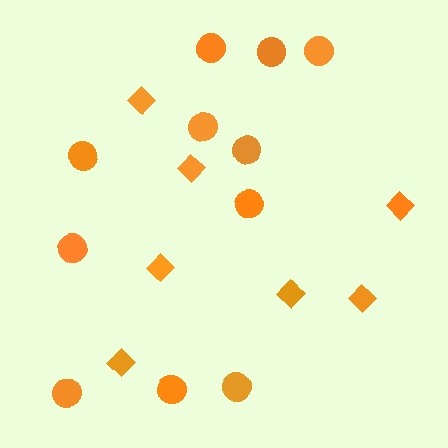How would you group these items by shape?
There are 2 groups: one group of circles (11) and one group of diamonds (7).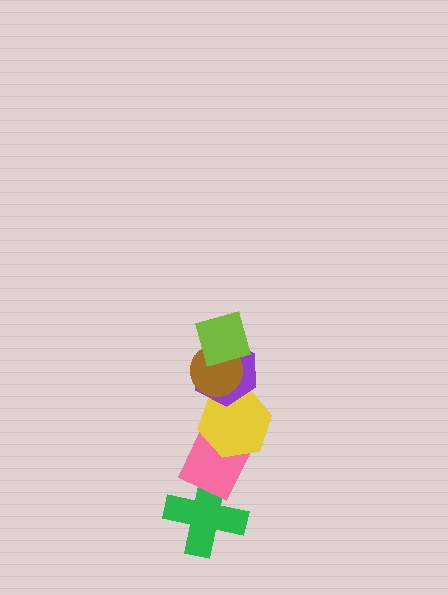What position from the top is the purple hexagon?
The purple hexagon is 3rd from the top.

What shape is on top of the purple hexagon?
The brown circle is on top of the purple hexagon.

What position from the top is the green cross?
The green cross is 6th from the top.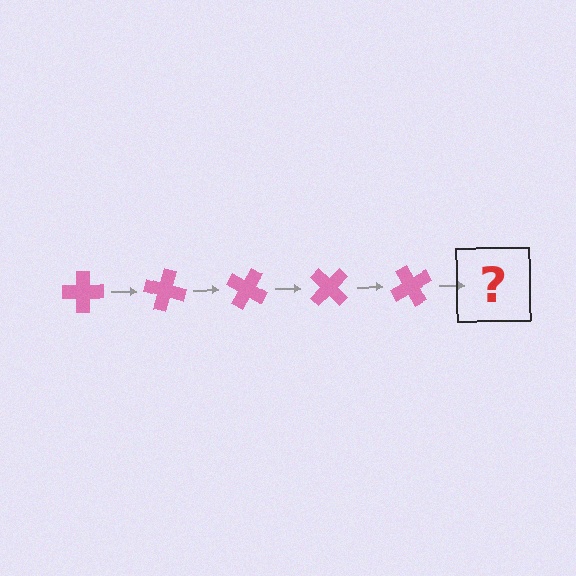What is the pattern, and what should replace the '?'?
The pattern is that the cross rotates 15 degrees each step. The '?' should be a pink cross rotated 75 degrees.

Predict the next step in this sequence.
The next step is a pink cross rotated 75 degrees.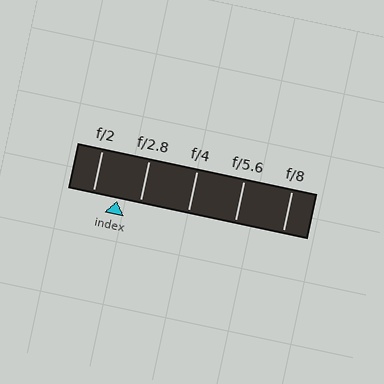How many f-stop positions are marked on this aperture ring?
There are 5 f-stop positions marked.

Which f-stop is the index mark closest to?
The index mark is closest to f/2.8.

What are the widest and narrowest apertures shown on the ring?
The widest aperture shown is f/2 and the narrowest is f/8.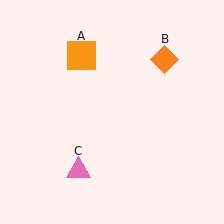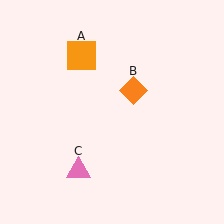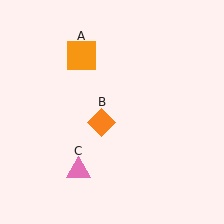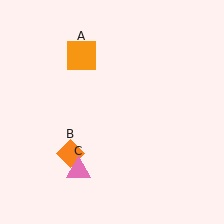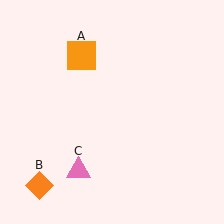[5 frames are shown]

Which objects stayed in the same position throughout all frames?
Orange square (object A) and pink triangle (object C) remained stationary.